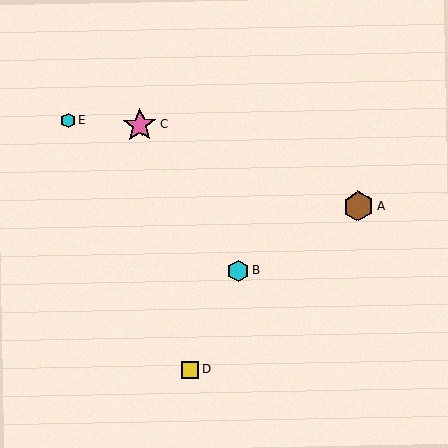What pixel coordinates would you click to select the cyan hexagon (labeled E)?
Click at (68, 120) to select the cyan hexagon E.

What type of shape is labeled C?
Shape C is a pink star.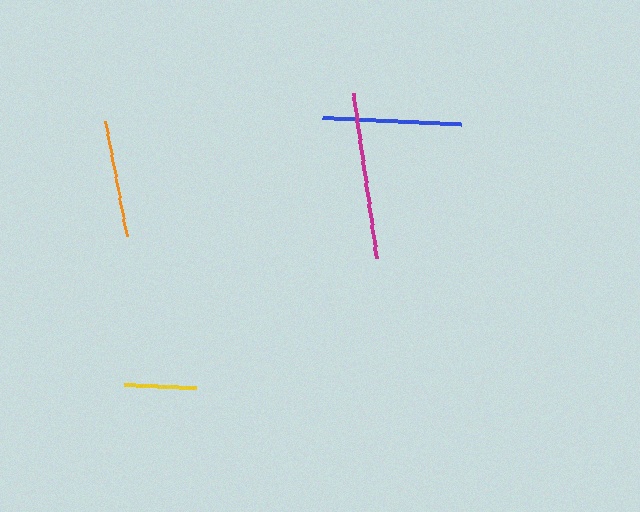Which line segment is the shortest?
The yellow line is the shortest at approximately 72 pixels.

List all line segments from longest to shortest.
From longest to shortest: magenta, blue, orange, yellow.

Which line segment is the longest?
The magenta line is the longest at approximately 166 pixels.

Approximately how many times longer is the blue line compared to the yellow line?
The blue line is approximately 1.9 times the length of the yellow line.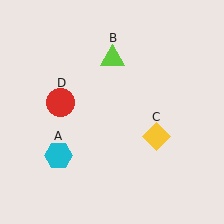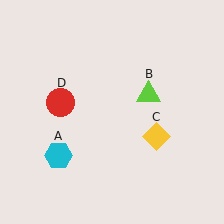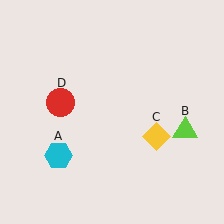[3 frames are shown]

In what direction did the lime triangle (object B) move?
The lime triangle (object B) moved down and to the right.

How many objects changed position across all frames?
1 object changed position: lime triangle (object B).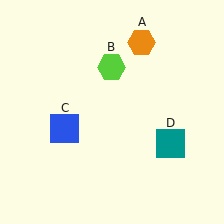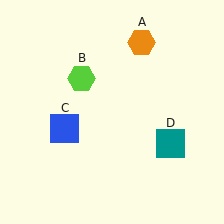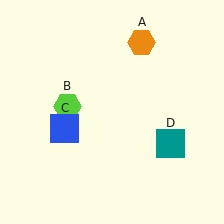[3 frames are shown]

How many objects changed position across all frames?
1 object changed position: lime hexagon (object B).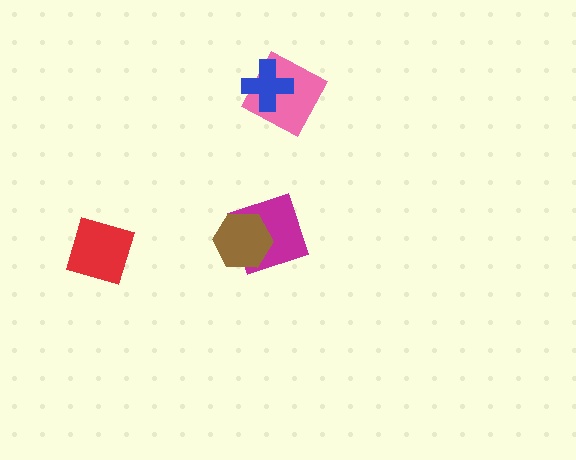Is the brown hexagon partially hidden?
No, no other shape covers it.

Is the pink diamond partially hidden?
Yes, it is partially covered by another shape.